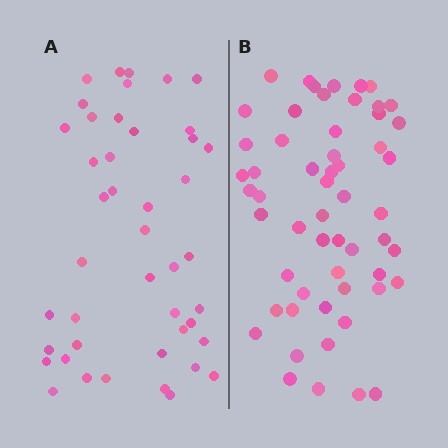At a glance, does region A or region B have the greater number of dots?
Region B (the right region) has more dots.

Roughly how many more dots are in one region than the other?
Region B has roughly 12 or so more dots than region A.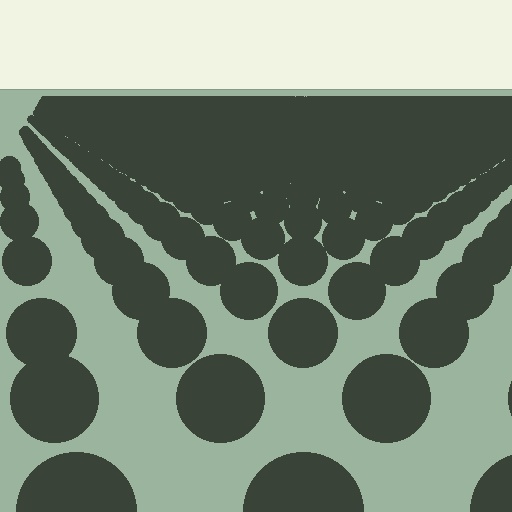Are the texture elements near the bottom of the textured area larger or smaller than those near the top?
Larger. Near the bottom, elements are closer to the viewer and appear at a bigger on-screen size.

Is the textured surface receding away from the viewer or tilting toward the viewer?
The surface is receding away from the viewer. Texture elements get smaller and denser toward the top.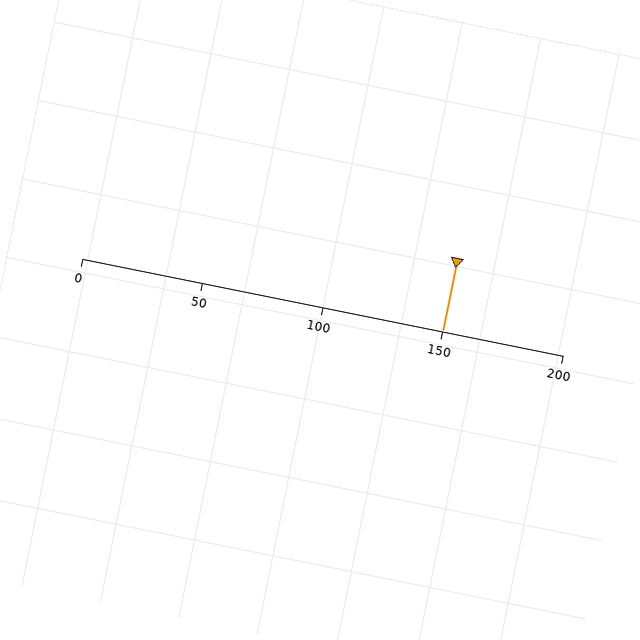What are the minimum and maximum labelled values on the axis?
The axis runs from 0 to 200.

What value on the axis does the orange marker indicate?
The marker indicates approximately 150.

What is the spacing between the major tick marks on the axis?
The major ticks are spaced 50 apart.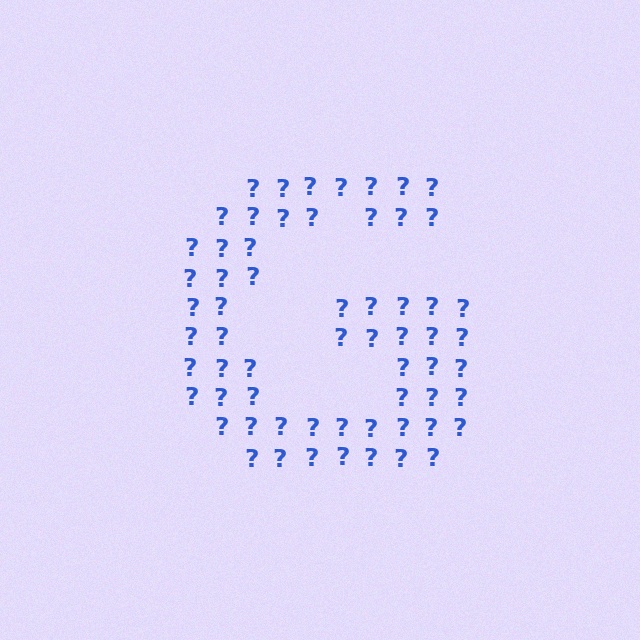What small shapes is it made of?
It is made of small question marks.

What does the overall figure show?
The overall figure shows the letter G.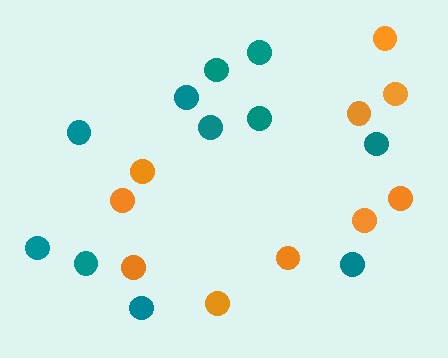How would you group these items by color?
There are 2 groups: one group of orange circles (10) and one group of teal circles (11).